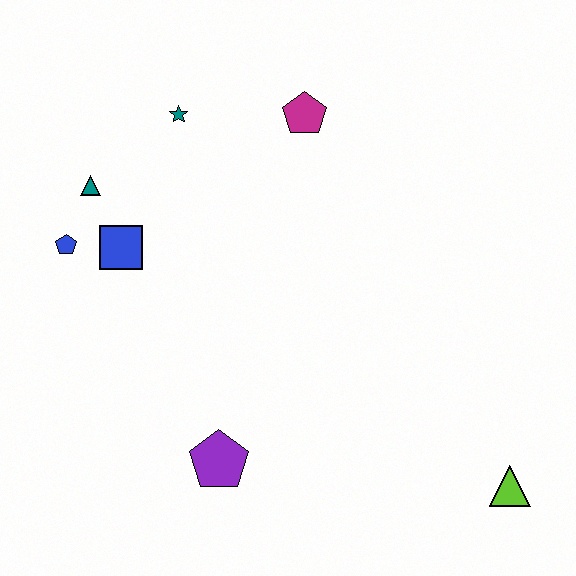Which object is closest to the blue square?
The blue pentagon is closest to the blue square.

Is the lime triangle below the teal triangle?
Yes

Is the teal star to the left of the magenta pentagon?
Yes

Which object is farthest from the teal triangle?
The lime triangle is farthest from the teal triangle.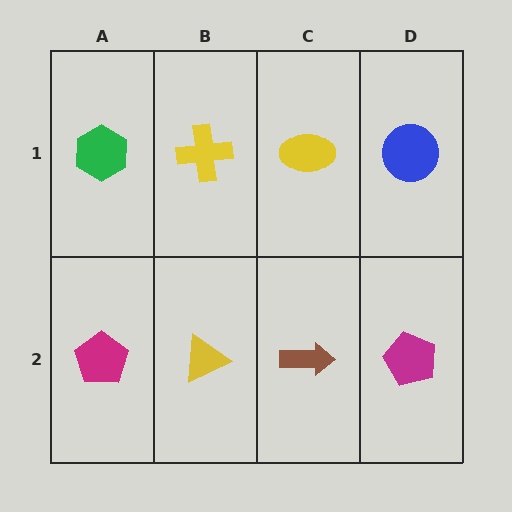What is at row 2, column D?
A magenta pentagon.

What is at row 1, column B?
A yellow cross.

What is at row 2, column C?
A brown arrow.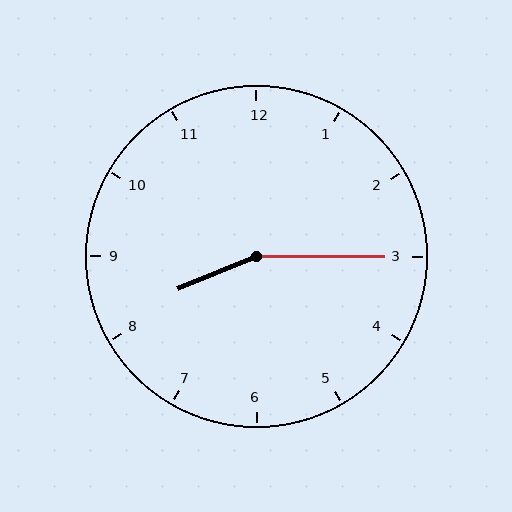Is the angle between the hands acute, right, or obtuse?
It is obtuse.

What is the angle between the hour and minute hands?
Approximately 158 degrees.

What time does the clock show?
8:15.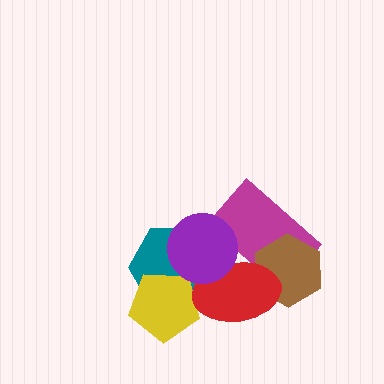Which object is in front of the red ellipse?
The purple circle is in front of the red ellipse.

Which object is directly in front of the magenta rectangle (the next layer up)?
The brown hexagon is directly in front of the magenta rectangle.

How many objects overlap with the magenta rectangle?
3 objects overlap with the magenta rectangle.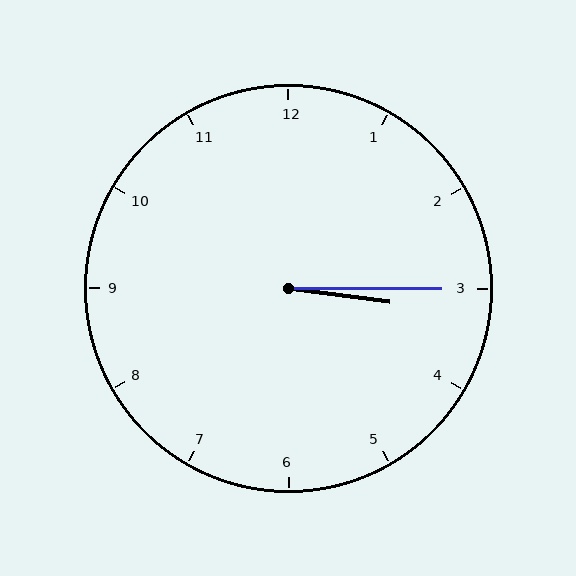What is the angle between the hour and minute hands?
Approximately 8 degrees.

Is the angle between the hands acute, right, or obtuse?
It is acute.